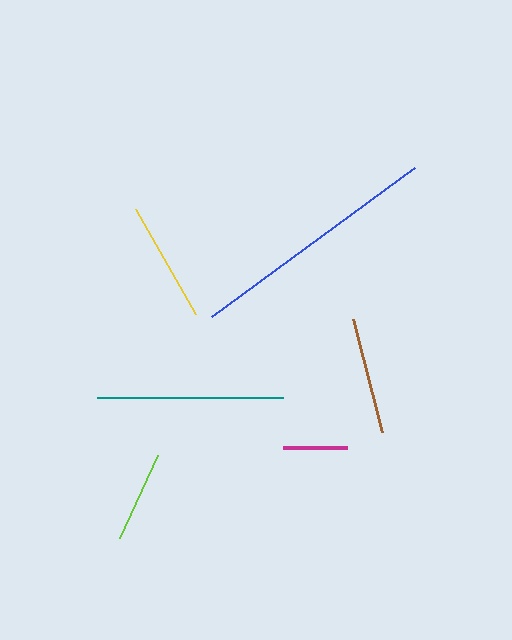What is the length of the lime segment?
The lime segment is approximately 91 pixels long.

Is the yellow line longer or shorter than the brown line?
The yellow line is longer than the brown line.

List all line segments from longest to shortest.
From longest to shortest: blue, teal, yellow, brown, lime, magenta.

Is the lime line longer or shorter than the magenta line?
The lime line is longer than the magenta line.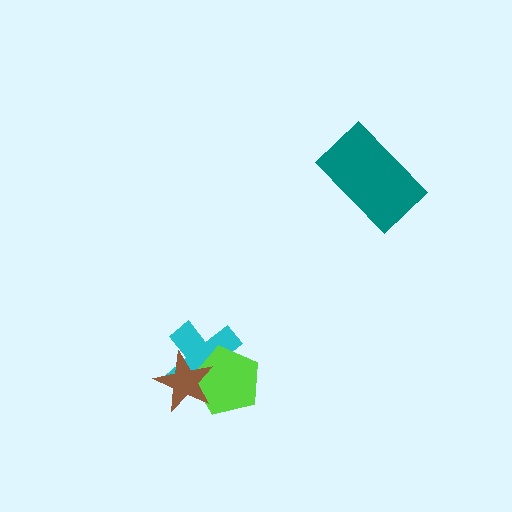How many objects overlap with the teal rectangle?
0 objects overlap with the teal rectangle.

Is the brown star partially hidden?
No, no other shape covers it.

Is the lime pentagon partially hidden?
Yes, it is partially covered by another shape.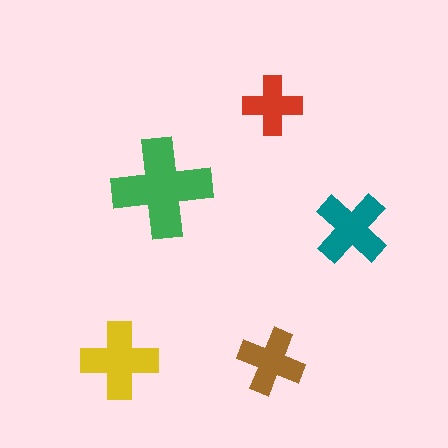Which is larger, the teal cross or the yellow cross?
The yellow one.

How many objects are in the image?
There are 5 objects in the image.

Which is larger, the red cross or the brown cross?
The brown one.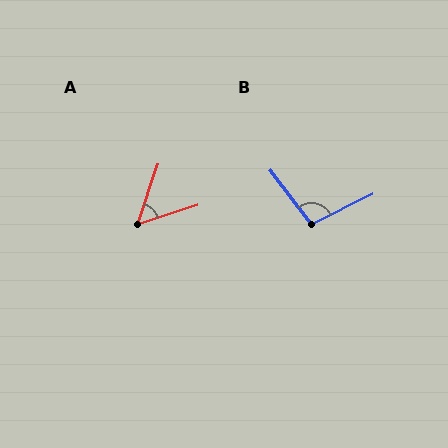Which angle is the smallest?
A, at approximately 54 degrees.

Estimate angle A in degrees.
Approximately 54 degrees.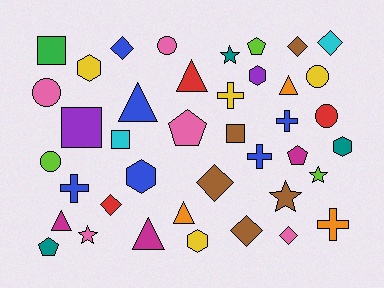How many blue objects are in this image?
There are 6 blue objects.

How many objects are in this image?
There are 40 objects.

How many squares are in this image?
There are 4 squares.